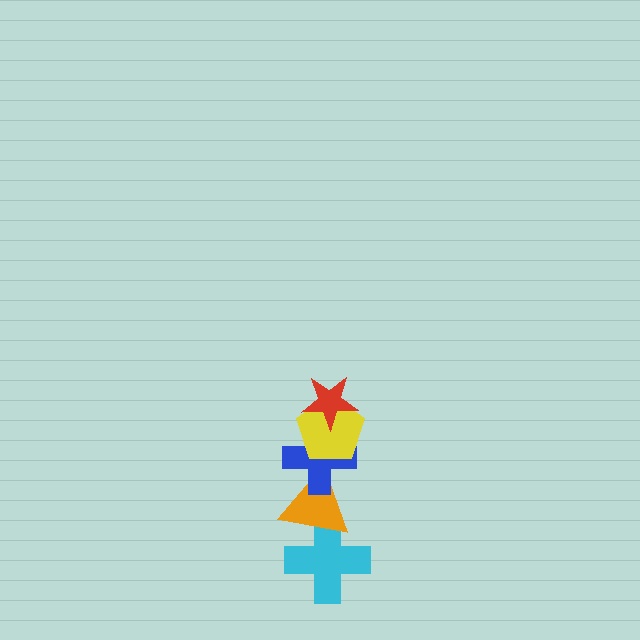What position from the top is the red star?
The red star is 1st from the top.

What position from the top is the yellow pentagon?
The yellow pentagon is 2nd from the top.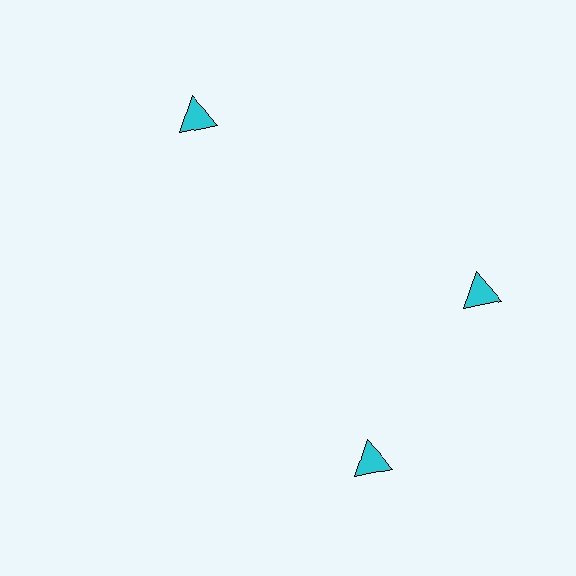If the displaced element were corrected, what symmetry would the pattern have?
It would have 3-fold rotational symmetry — the pattern would map onto itself every 120 degrees.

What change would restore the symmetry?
The symmetry would be restored by rotating it back into even spacing with its neighbors so that all 3 triangles sit at equal angles and equal distance from the center.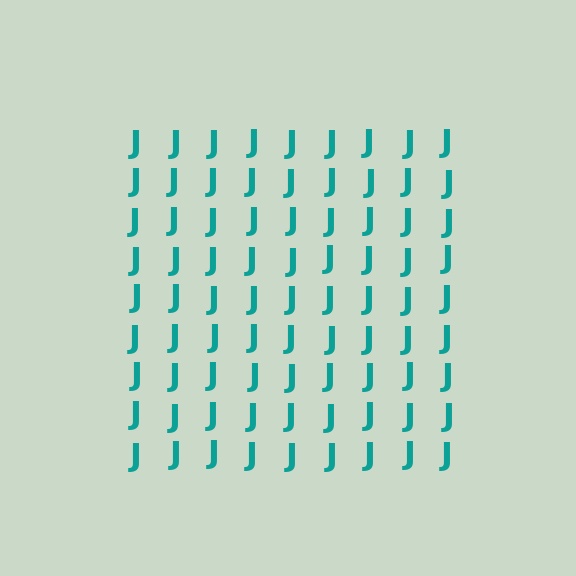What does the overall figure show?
The overall figure shows a square.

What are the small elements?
The small elements are letter J's.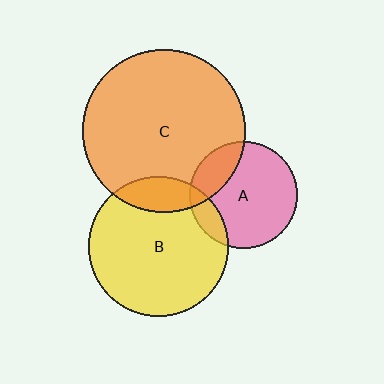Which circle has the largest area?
Circle C (orange).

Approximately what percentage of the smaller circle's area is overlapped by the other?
Approximately 15%.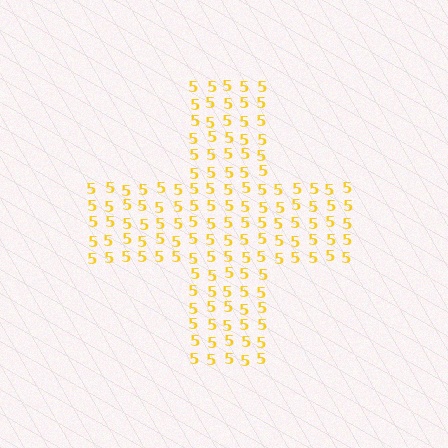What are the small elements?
The small elements are digit 5's.